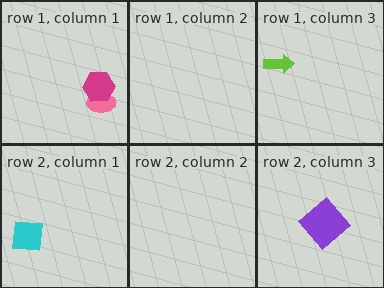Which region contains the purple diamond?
The row 2, column 3 region.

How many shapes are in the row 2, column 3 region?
1.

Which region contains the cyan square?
The row 2, column 1 region.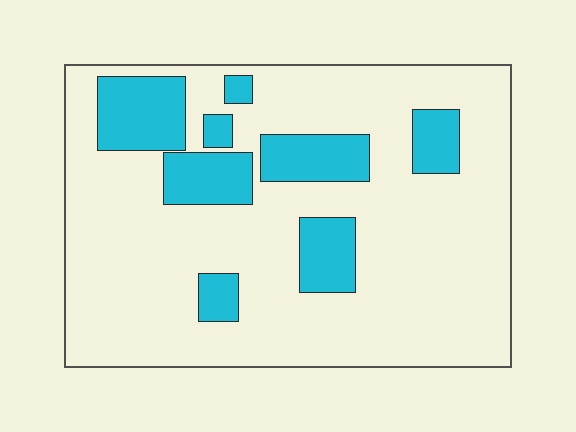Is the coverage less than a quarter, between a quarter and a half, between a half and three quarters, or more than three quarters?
Less than a quarter.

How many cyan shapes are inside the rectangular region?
8.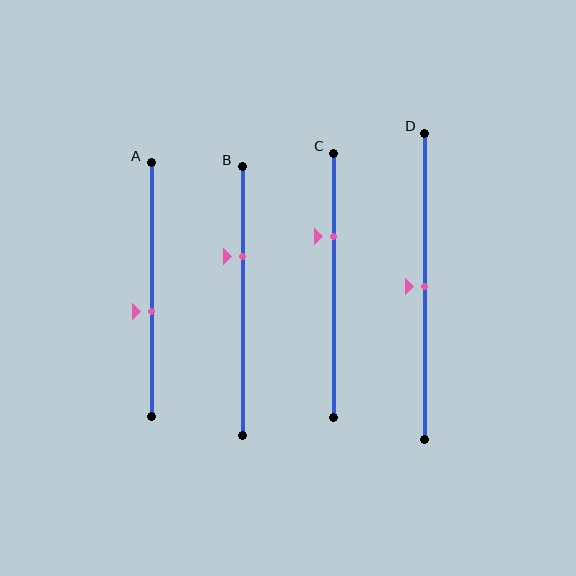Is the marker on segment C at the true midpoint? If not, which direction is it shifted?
No, the marker on segment C is shifted upward by about 19% of the segment length.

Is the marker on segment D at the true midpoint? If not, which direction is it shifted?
Yes, the marker on segment D is at the true midpoint.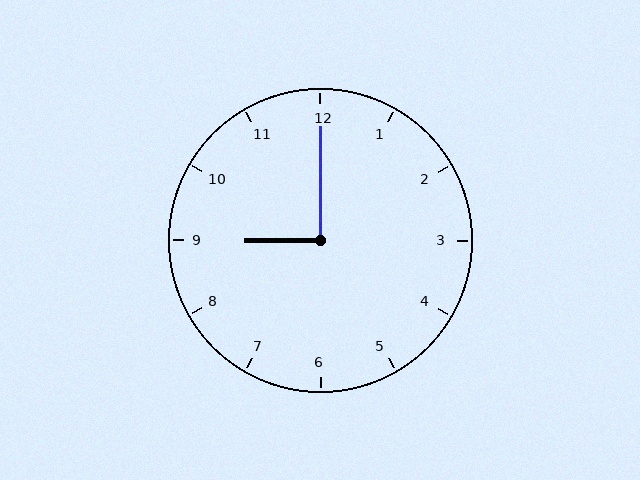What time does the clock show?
9:00.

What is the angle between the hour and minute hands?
Approximately 90 degrees.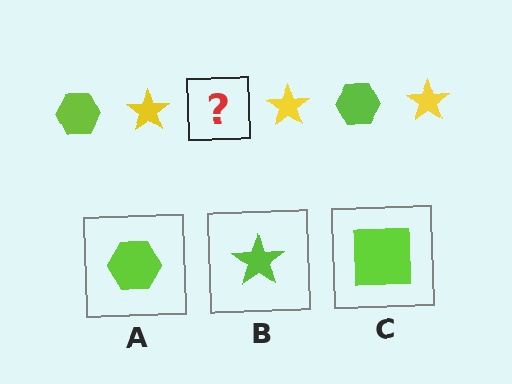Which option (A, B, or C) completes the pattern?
A.